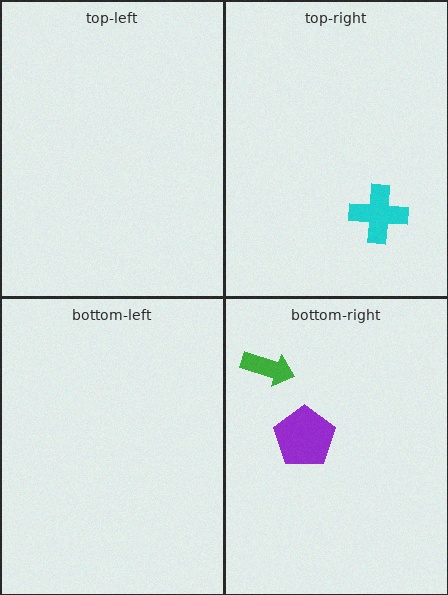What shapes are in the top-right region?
The cyan cross.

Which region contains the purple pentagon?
The bottom-right region.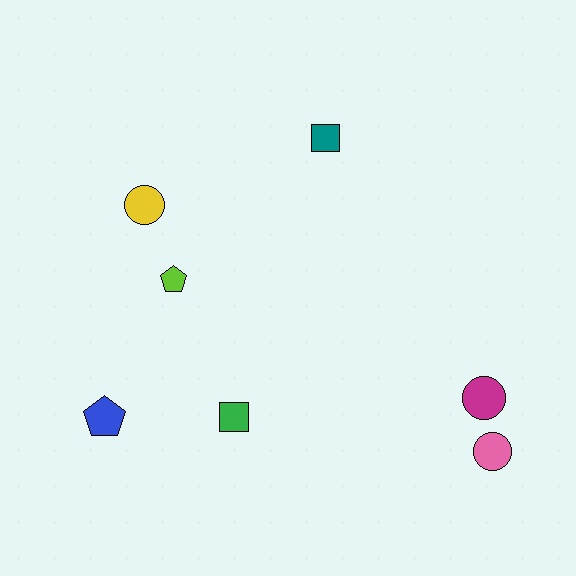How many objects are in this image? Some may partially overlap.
There are 7 objects.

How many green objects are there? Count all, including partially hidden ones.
There is 1 green object.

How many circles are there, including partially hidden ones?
There are 3 circles.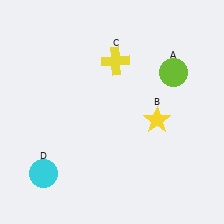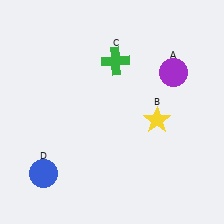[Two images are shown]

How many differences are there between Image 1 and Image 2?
There are 3 differences between the two images.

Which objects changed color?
A changed from lime to purple. C changed from yellow to green. D changed from cyan to blue.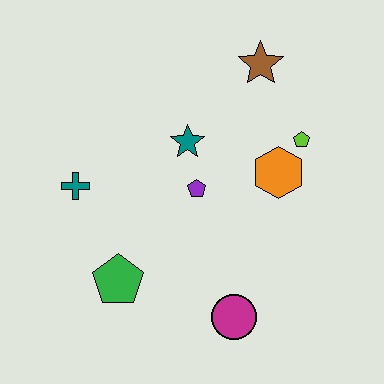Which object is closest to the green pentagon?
The teal cross is closest to the green pentagon.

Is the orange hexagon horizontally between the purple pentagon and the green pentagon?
No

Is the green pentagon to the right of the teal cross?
Yes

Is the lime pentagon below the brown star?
Yes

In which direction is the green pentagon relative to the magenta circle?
The green pentagon is to the left of the magenta circle.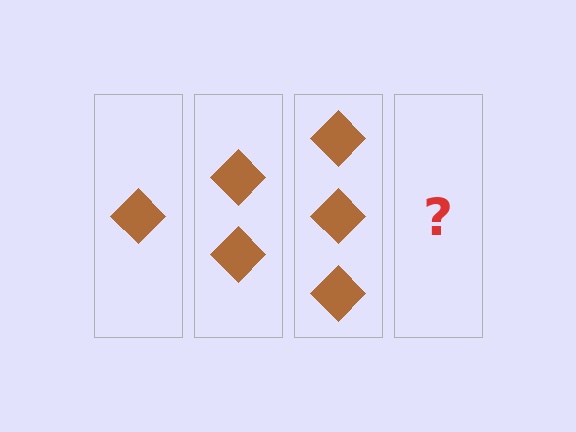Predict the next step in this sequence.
The next step is 4 diamonds.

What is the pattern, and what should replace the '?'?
The pattern is that each step adds one more diamond. The '?' should be 4 diamonds.